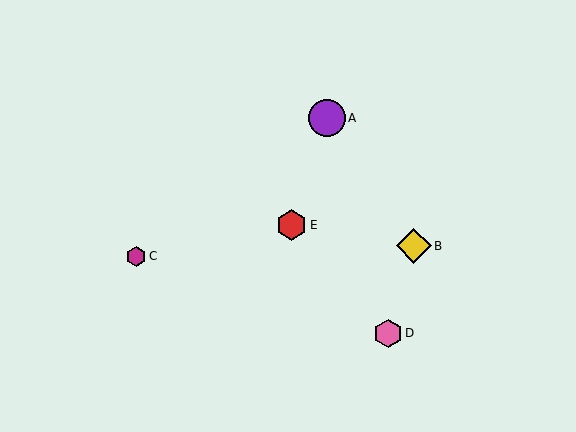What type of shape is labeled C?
Shape C is a magenta hexagon.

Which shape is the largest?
The purple circle (labeled A) is the largest.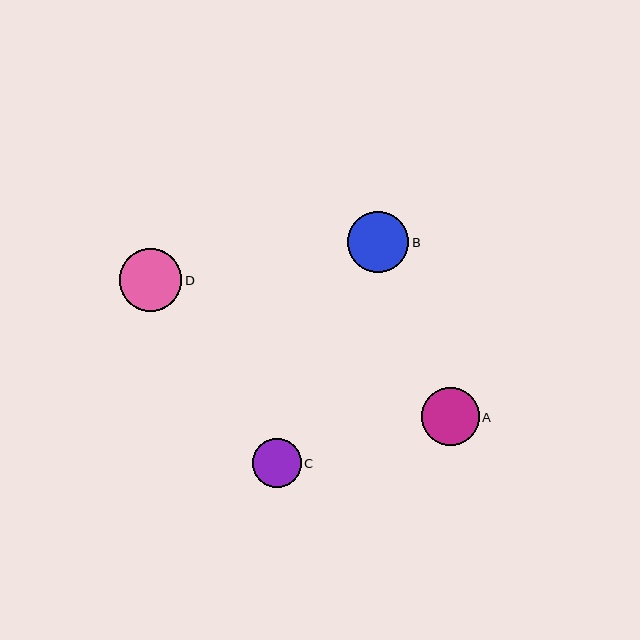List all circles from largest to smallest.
From largest to smallest: D, B, A, C.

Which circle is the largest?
Circle D is the largest with a size of approximately 63 pixels.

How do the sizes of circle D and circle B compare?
Circle D and circle B are approximately the same size.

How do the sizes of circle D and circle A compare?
Circle D and circle A are approximately the same size.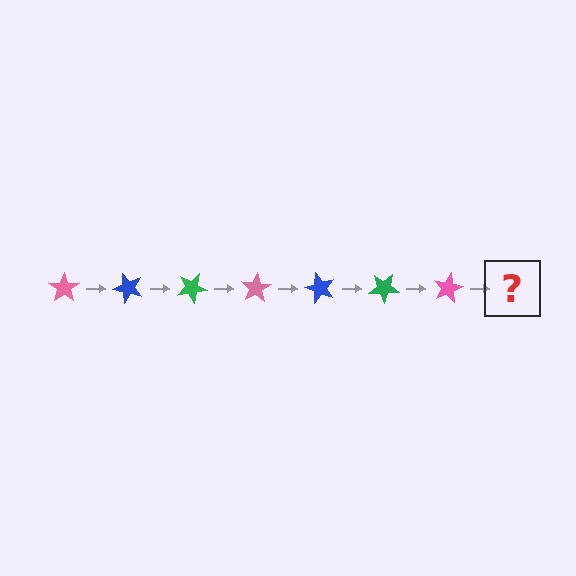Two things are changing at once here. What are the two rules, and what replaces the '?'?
The two rules are that it rotates 50 degrees each step and the color cycles through pink, blue, and green. The '?' should be a blue star, rotated 350 degrees from the start.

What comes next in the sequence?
The next element should be a blue star, rotated 350 degrees from the start.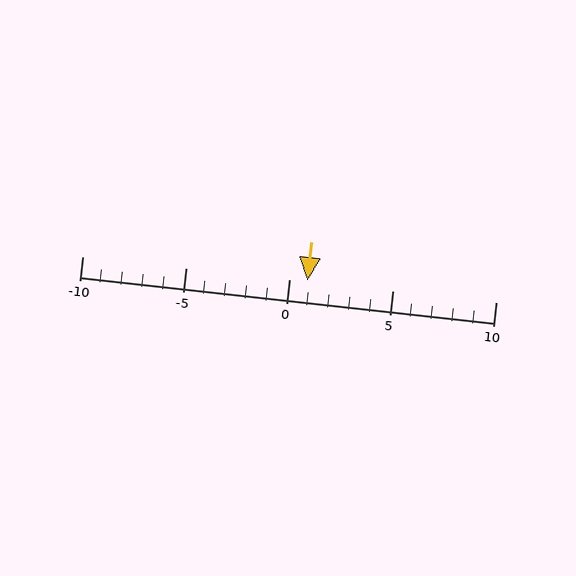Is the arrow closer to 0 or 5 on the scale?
The arrow is closer to 0.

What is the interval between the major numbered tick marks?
The major tick marks are spaced 5 units apart.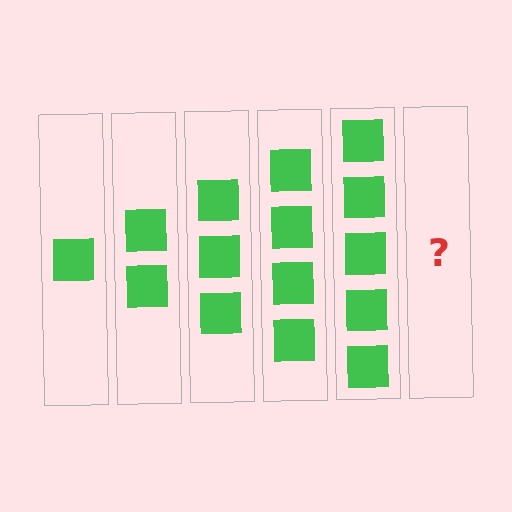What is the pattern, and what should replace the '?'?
The pattern is that each step adds one more square. The '?' should be 6 squares.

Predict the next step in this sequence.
The next step is 6 squares.